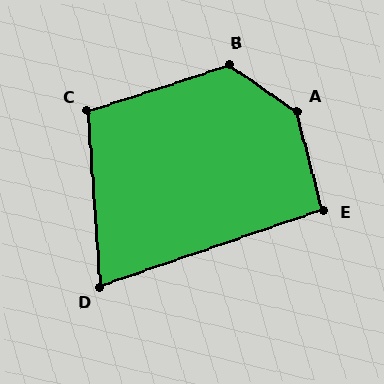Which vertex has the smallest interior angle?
D, at approximately 75 degrees.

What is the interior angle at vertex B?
Approximately 127 degrees (obtuse).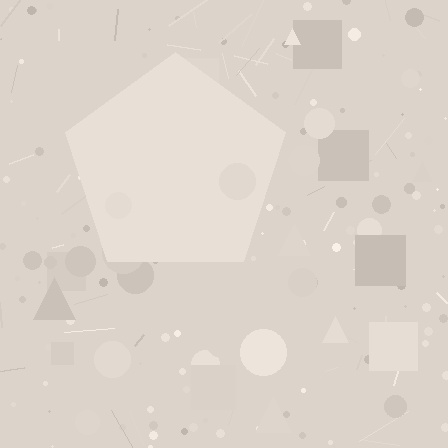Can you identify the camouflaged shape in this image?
The camouflaged shape is a pentagon.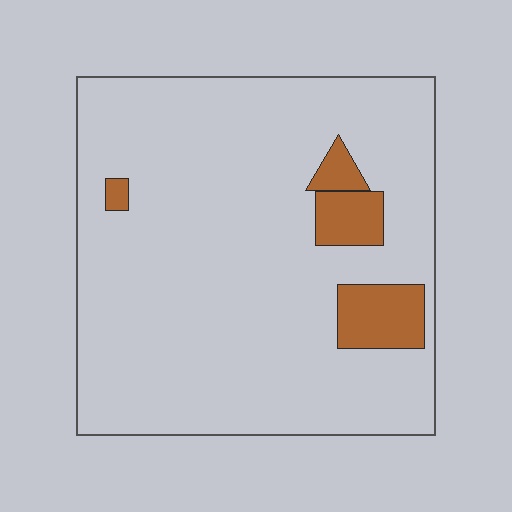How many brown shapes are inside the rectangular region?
4.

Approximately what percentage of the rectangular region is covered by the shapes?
Approximately 10%.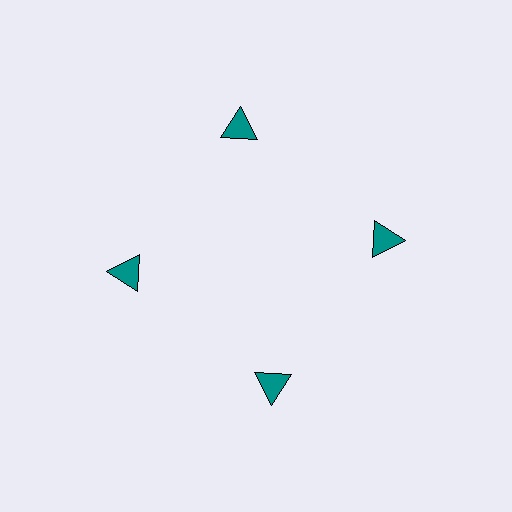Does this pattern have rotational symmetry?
Yes, this pattern has 4-fold rotational symmetry. It looks the same after rotating 90 degrees around the center.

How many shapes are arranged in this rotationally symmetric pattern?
There are 4 shapes, arranged in 4 groups of 1.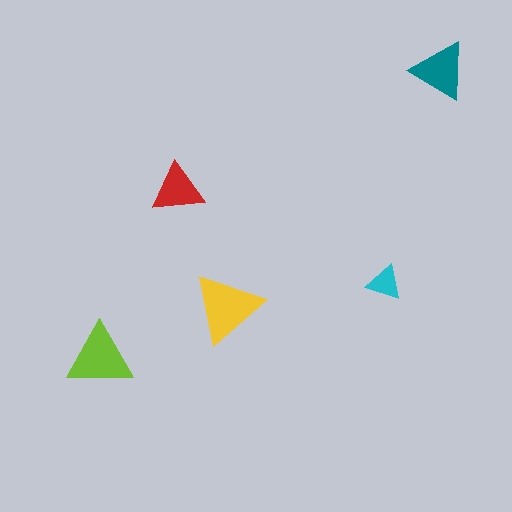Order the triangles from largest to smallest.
the yellow one, the lime one, the teal one, the red one, the cyan one.